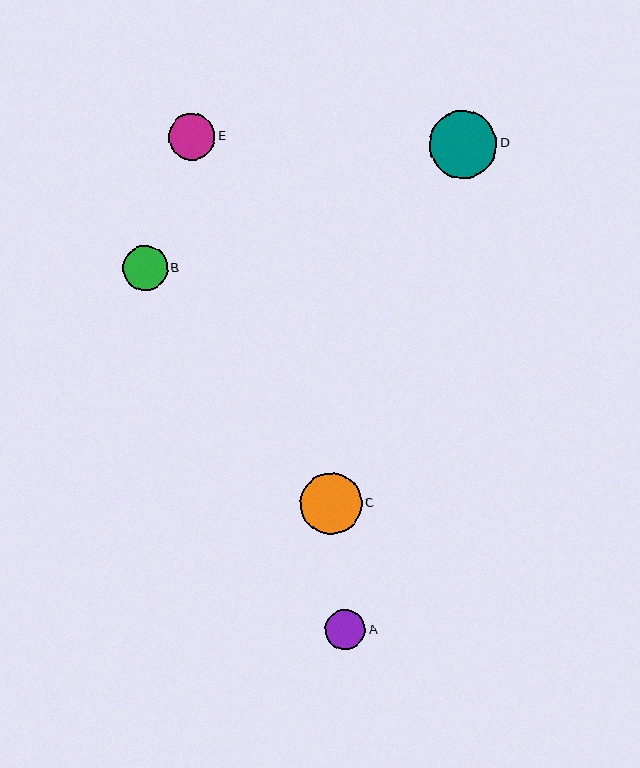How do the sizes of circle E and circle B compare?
Circle E and circle B are approximately the same size.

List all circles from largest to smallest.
From largest to smallest: D, C, E, B, A.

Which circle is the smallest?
Circle A is the smallest with a size of approximately 40 pixels.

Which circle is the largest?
Circle D is the largest with a size of approximately 67 pixels.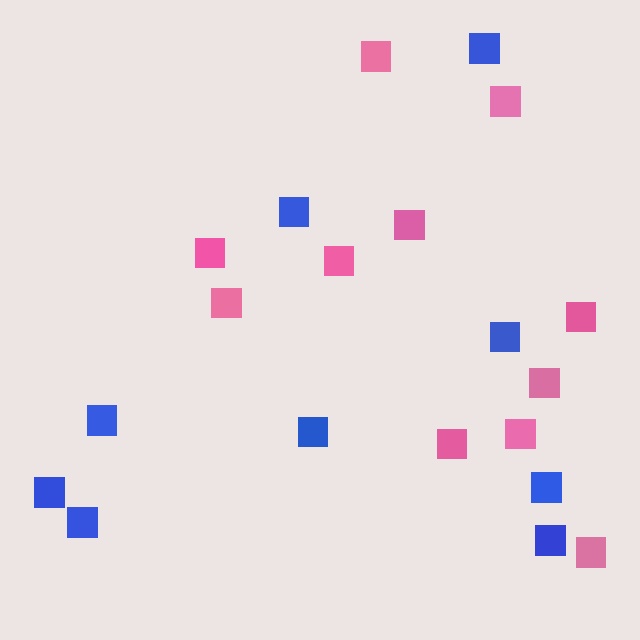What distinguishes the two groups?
There are 2 groups: one group of pink squares (11) and one group of blue squares (9).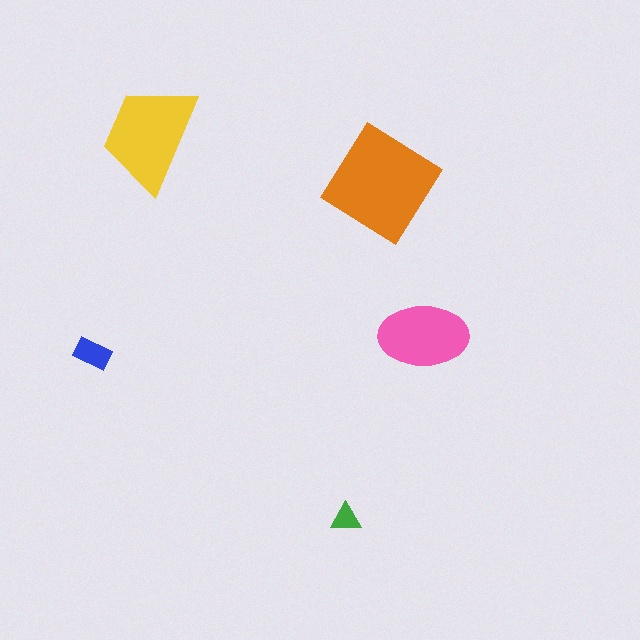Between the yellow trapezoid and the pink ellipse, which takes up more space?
The yellow trapezoid.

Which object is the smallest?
The green triangle.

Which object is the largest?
The orange diamond.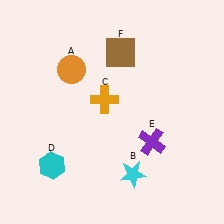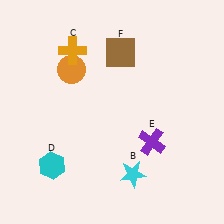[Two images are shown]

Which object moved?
The orange cross (C) moved up.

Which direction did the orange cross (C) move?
The orange cross (C) moved up.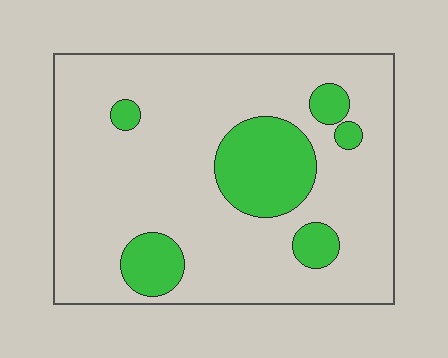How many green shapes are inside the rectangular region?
6.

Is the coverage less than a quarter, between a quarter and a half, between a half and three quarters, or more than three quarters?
Less than a quarter.